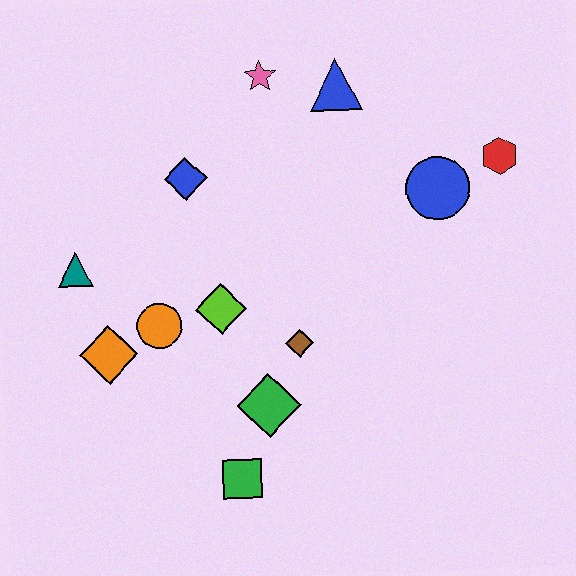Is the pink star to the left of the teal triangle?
No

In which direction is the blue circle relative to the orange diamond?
The blue circle is to the right of the orange diamond.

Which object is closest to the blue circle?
The red hexagon is closest to the blue circle.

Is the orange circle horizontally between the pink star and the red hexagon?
No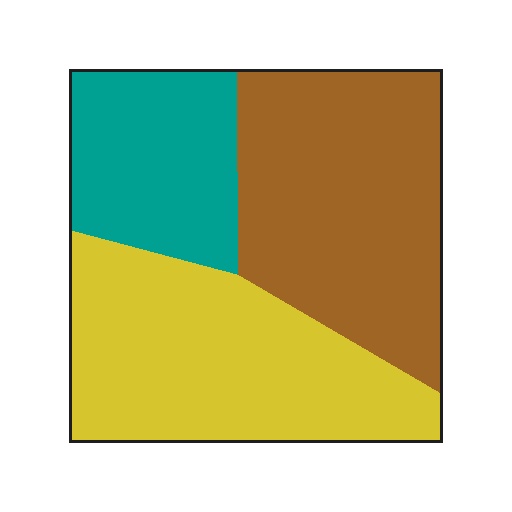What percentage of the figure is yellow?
Yellow takes up about two fifths (2/5) of the figure.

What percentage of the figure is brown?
Brown takes up about two fifths (2/5) of the figure.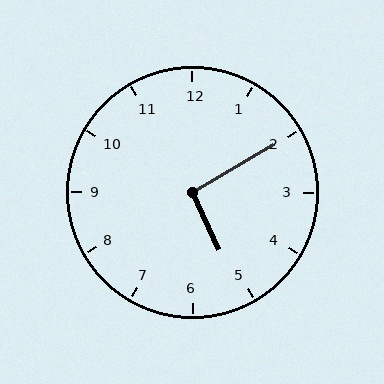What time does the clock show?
5:10.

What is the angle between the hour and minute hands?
Approximately 95 degrees.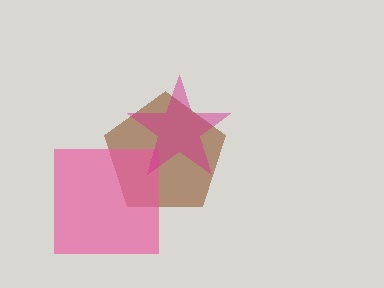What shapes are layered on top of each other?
The layered shapes are: a brown pentagon, a pink square, a magenta star.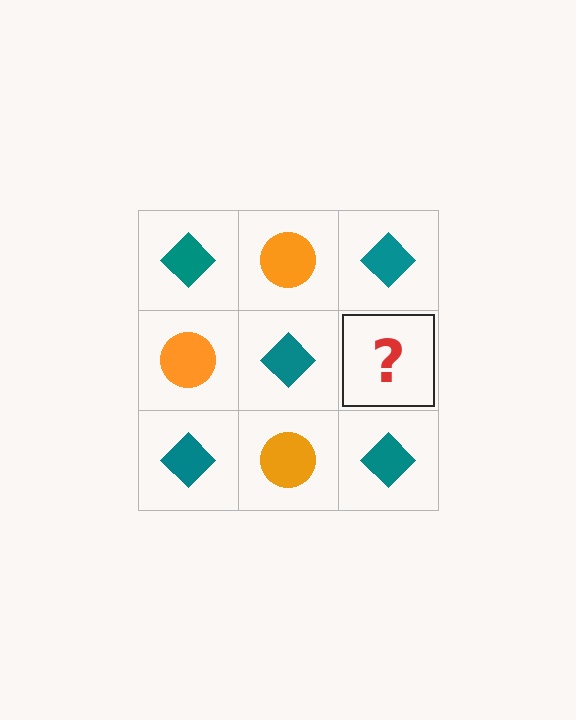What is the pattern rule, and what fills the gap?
The rule is that it alternates teal diamond and orange circle in a checkerboard pattern. The gap should be filled with an orange circle.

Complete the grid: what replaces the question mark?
The question mark should be replaced with an orange circle.